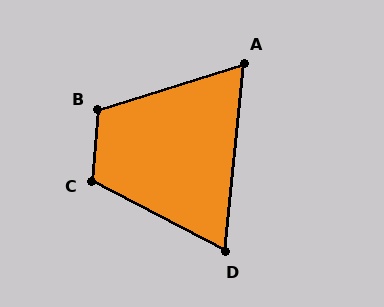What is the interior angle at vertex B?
Approximately 112 degrees (obtuse).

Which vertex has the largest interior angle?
C, at approximately 113 degrees.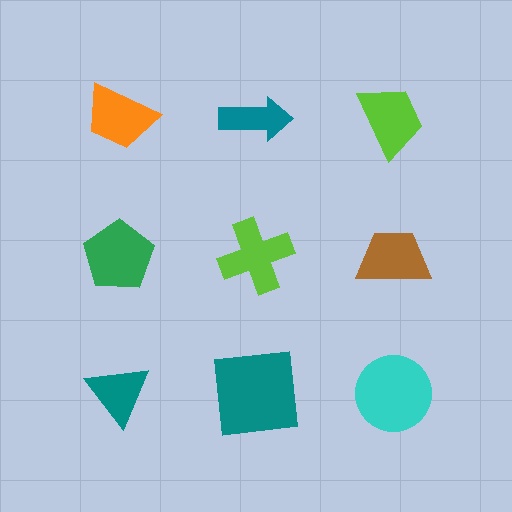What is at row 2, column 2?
A lime cross.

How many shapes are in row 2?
3 shapes.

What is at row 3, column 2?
A teal square.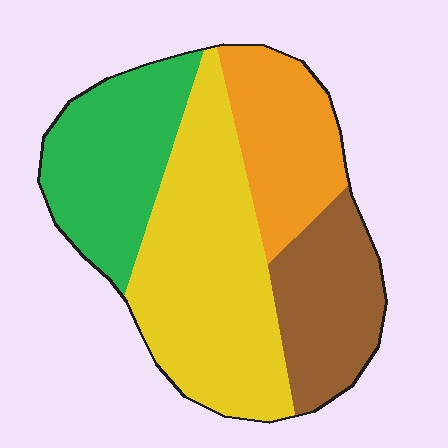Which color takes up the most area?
Yellow, at roughly 40%.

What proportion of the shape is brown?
Brown takes up less than a quarter of the shape.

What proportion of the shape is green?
Green takes up less than a quarter of the shape.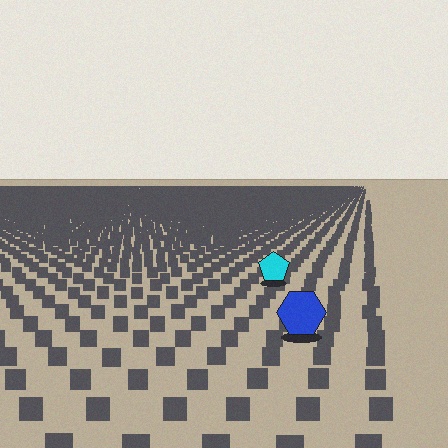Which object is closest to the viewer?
The blue hexagon is closest. The texture marks near it are larger and more spread out.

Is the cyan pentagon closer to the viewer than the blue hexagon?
No. The blue hexagon is closer — you can tell from the texture gradient: the ground texture is coarser near it.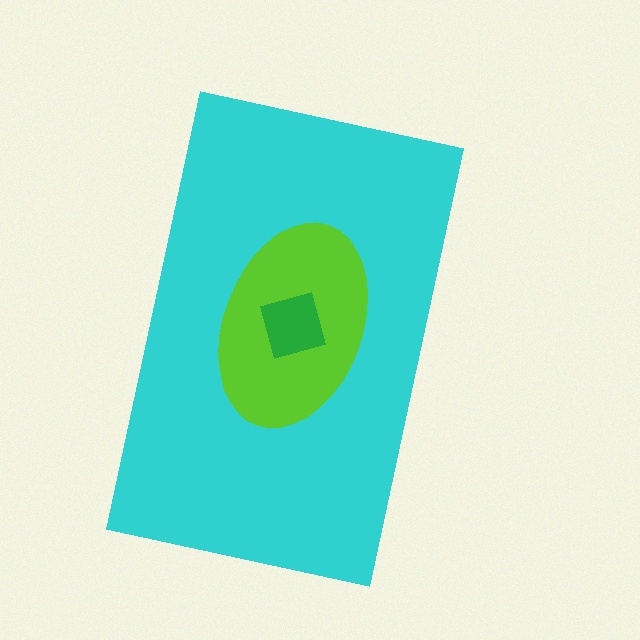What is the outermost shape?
The cyan rectangle.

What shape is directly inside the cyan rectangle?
The lime ellipse.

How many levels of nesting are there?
3.